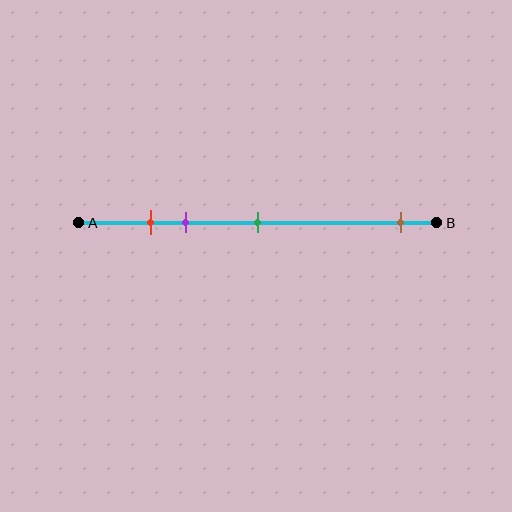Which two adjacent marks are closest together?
The red and purple marks are the closest adjacent pair.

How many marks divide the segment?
There are 4 marks dividing the segment.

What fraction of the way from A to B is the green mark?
The green mark is approximately 50% (0.5) of the way from A to B.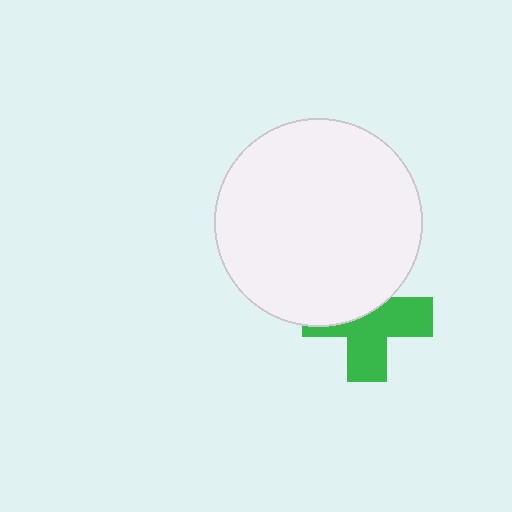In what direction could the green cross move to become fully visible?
The green cross could move down. That would shift it out from behind the white circle entirely.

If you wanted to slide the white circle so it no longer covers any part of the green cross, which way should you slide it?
Slide it up — that is the most direct way to separate the two shapes.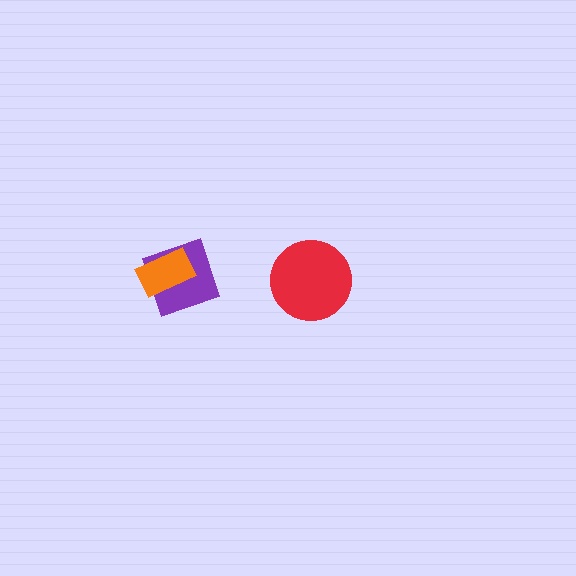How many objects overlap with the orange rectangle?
1 object overlaps with the orange rectangle.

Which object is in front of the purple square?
The orange rectangle is in front of the purple square.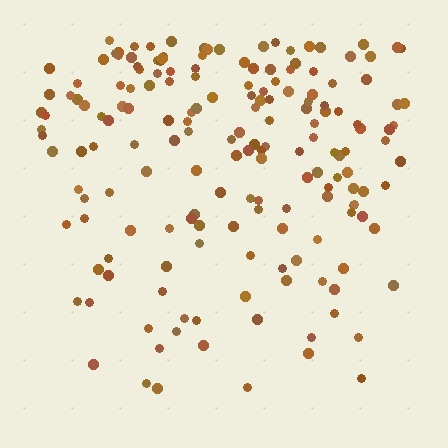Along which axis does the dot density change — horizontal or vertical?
Vertical.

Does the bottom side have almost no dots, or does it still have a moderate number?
Still a moderate number, just noticeably fewer than the top.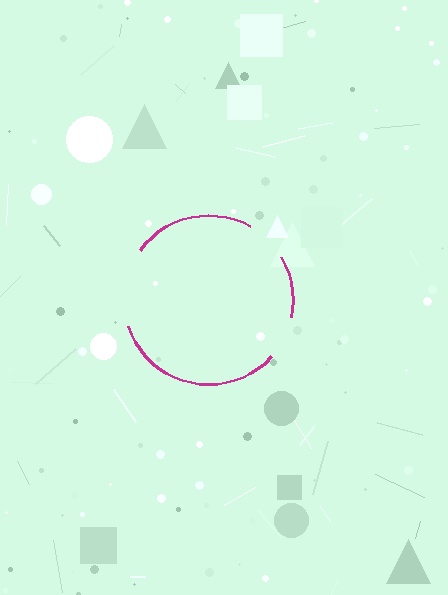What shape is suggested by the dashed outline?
The dashed outline suggests a circle.